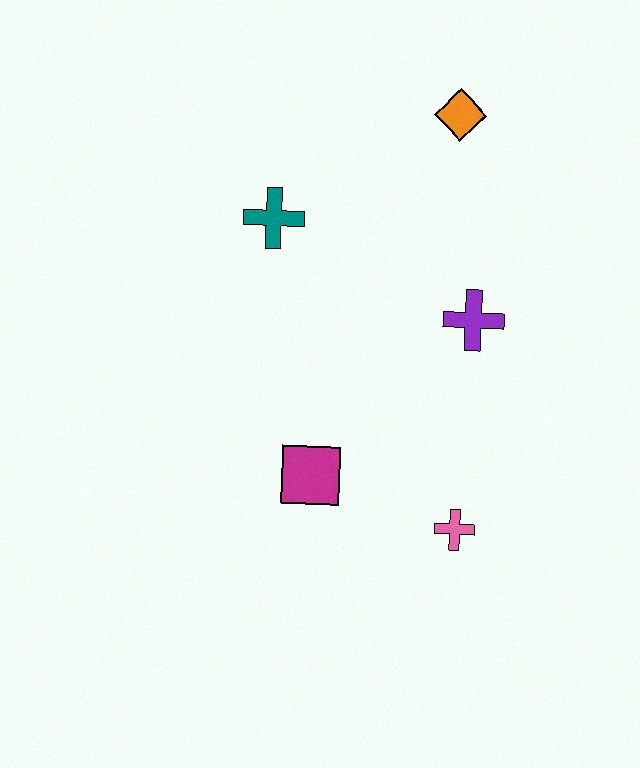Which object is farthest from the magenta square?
The orange diamond is farthest from the magenta square.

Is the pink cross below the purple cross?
Yes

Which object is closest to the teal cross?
The orange diamond is closest to the teal cross.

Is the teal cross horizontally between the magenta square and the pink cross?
No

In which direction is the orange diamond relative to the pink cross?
The orange diamond is above the pink cross.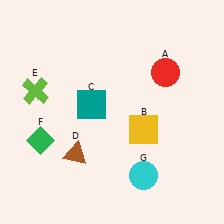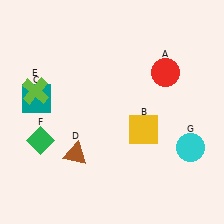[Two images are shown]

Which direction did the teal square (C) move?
The teal square (C) moved left.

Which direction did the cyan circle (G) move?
The cyan circle (G) moved right.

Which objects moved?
The objects that moved are: the teal square (C), the cyan circle (G).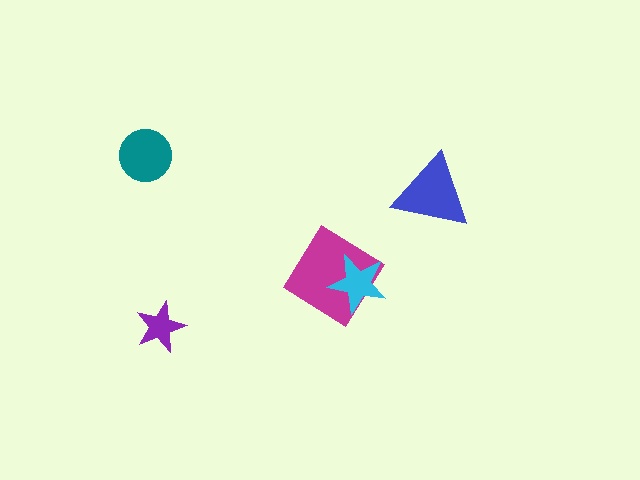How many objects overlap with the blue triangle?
0 objects overlap with the blue triangle.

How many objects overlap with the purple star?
0 objects overlap with the purple star.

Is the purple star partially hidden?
No, no other shape covers it.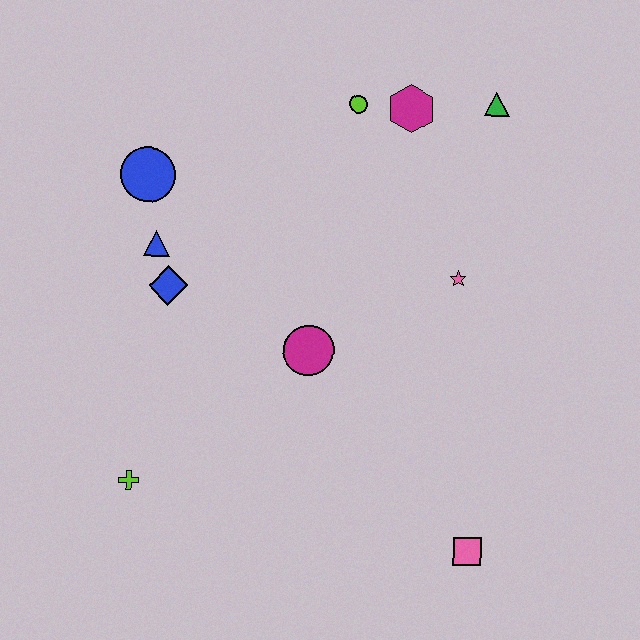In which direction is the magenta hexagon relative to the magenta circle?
The magenta hexagon is above the magenta circle.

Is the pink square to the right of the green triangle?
No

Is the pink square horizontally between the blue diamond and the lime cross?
No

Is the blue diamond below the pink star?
Yes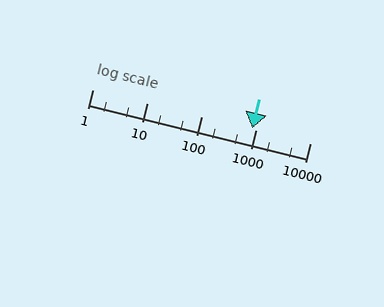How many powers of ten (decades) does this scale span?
The scale spans 4 decades, from 1 to 10000.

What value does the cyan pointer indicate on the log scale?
The pointer indicates approximately 850.